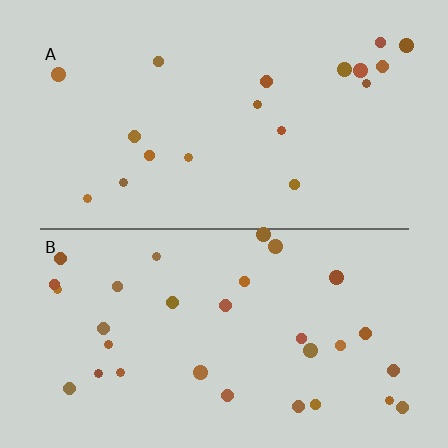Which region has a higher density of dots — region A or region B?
B (the bottom).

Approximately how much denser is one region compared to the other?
Approximately 1.7× — region B over region A.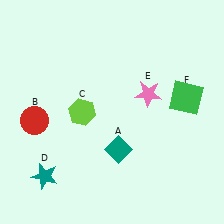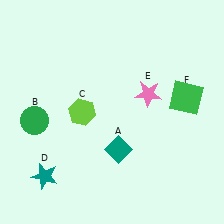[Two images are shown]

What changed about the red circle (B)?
In Image 1, B is red. In Image 2, it changed to green.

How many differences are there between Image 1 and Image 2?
There is 1 difference between the two images.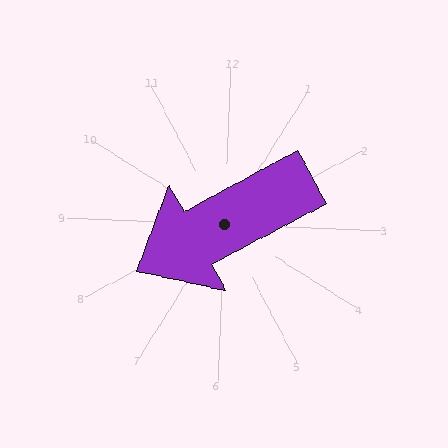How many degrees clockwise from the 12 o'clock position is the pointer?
Approximately 239 degrees.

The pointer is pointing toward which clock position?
Roughly 8 o'clock.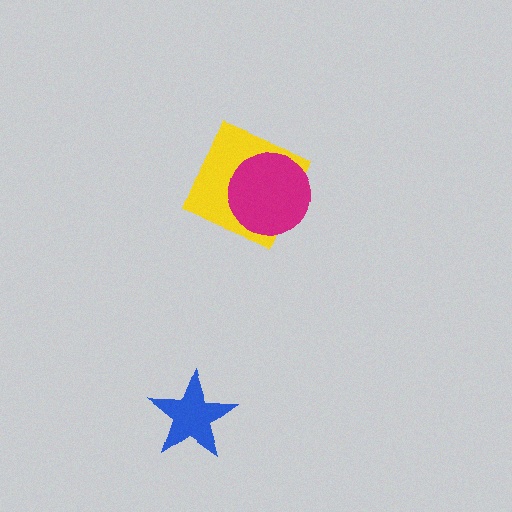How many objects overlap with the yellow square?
1 object overlaps with the yellow square.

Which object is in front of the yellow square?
The magenta circle is in front of the yellow square.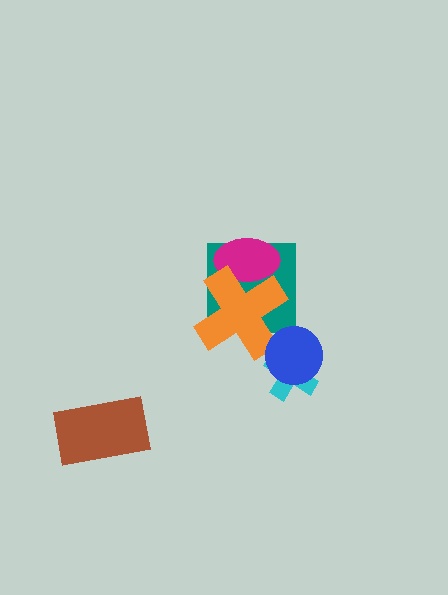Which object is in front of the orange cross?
The blue circle is in front of the orange cross.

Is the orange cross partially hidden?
Yes, it is partially covered by another shape.